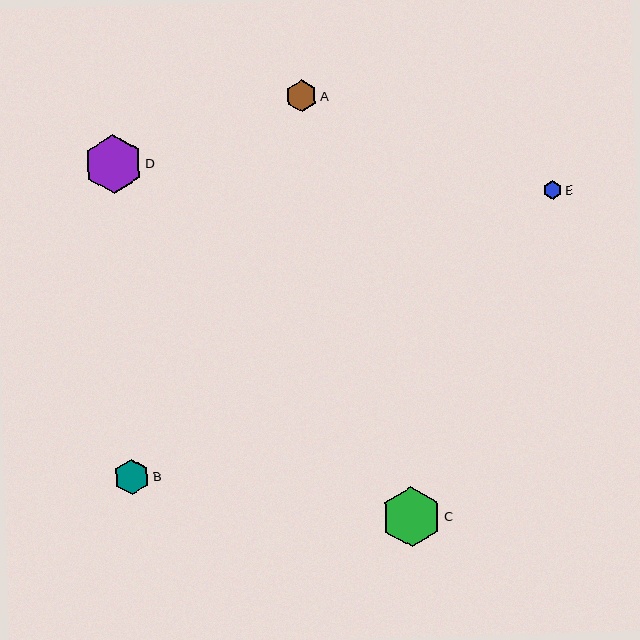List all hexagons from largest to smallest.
From largest to smallest: C, D, B, A, E.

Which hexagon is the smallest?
Hexagon E is the smallest with a size of approximately 19 pixels.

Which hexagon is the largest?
Hexagon C is the largest with a size of approximately 60 pixels.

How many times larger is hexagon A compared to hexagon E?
Hexagon A is approximately 1.7 times the size of hexagon E.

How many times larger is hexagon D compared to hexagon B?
Hexagon D is approximately 1.6 times the size of hexagon B.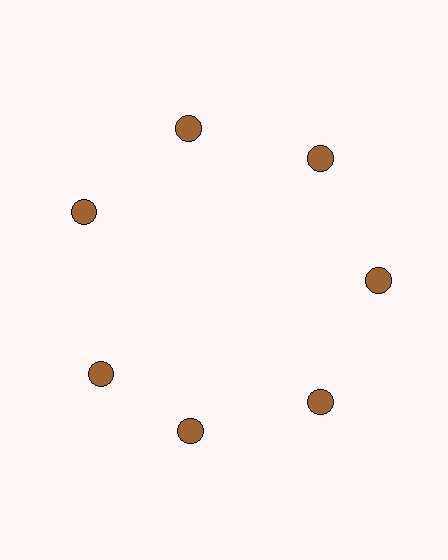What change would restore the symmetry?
The symmetry would be restored by rotating it back into even spacing with its neighbors so that all 7 circles sit at equal angles and equal distance from the center.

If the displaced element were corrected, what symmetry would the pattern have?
It would have 7-fold rotational symmetry — the pattern would map onto itself every 51 degrees.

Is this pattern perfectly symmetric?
No. The 7 brown circles are arranged in a ring, but one element near the 8 o'clock position is rotated out of alignment along the ring, breaking the 7-fold rotational symmetry.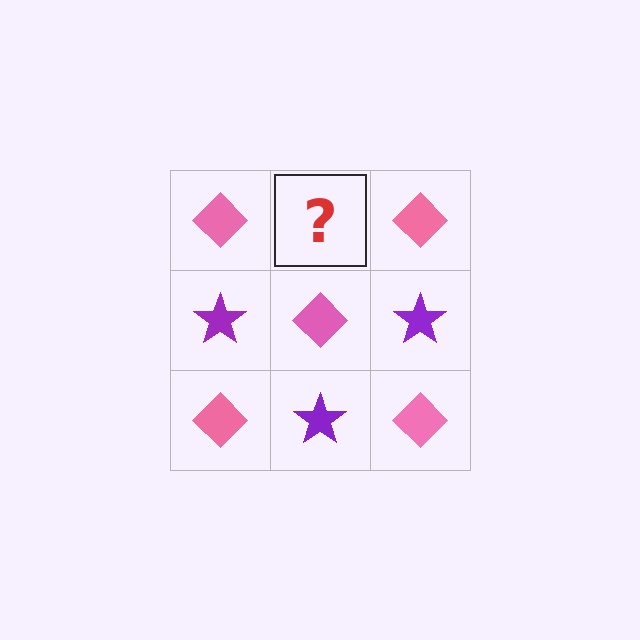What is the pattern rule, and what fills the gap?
The rule is that it alternates pink diamond and purple star in a checkerboard pattern. The gap should be filled with a purple star.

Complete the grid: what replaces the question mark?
The question mark should be replaced with a purple star.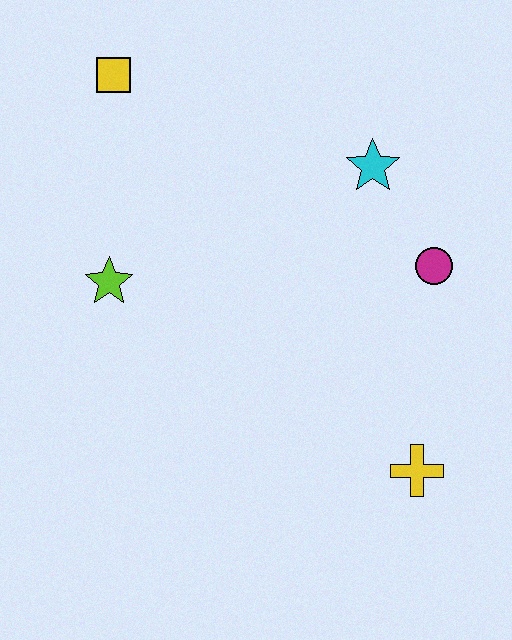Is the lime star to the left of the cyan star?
Yes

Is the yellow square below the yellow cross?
No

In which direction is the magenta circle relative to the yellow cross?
The magenta circle is above the yellow cross.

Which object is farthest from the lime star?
The yellow cross is farthest from the lime star.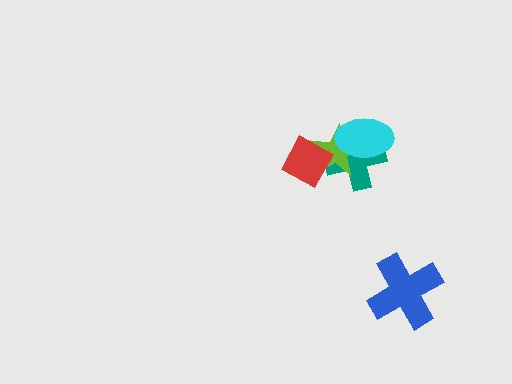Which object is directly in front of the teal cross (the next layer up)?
The lime star is directly in front of the teal cross.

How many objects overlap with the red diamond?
2 objects overlap with the red diamond.